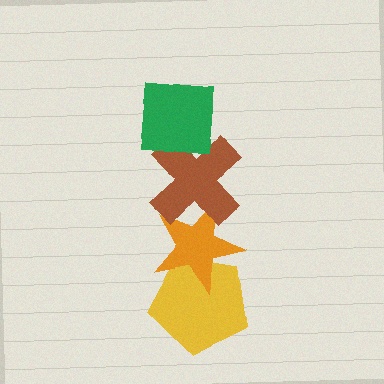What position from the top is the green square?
The green square is 1st from the top.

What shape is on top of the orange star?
The brown cross is on top of the orange star.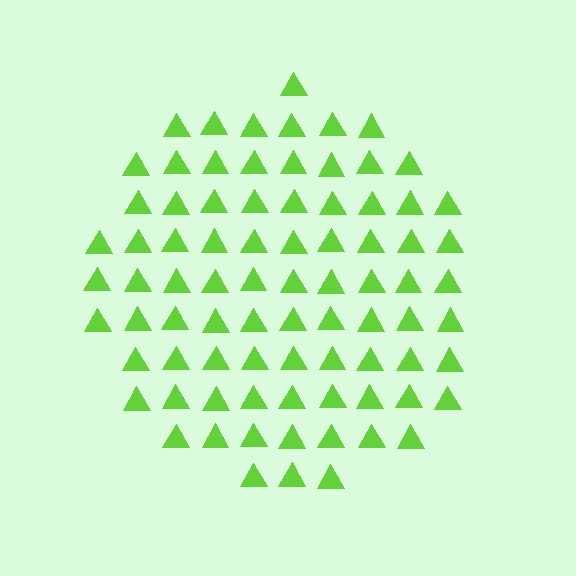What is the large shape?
The large shape is a circle.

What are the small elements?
The small elements are triangles.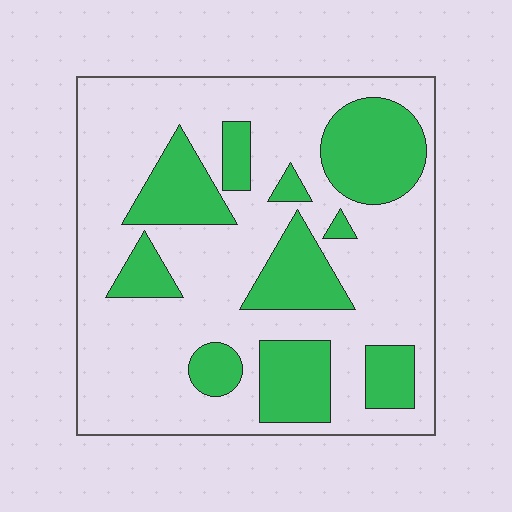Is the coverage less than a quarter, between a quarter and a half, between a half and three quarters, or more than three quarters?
Between a quarter and a half.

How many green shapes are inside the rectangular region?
10.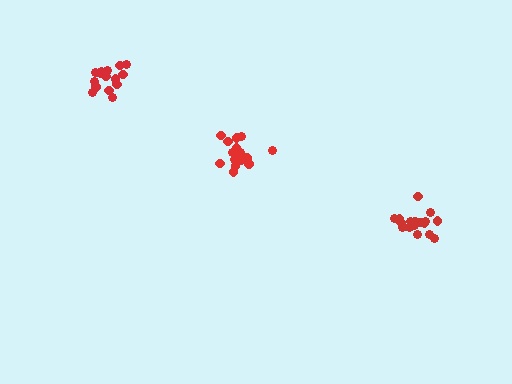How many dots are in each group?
Group 1: 17 dots, Group 2: 17 dots, Group 3: 17 dots (51 total).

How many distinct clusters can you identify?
There are 3 distinct clusters.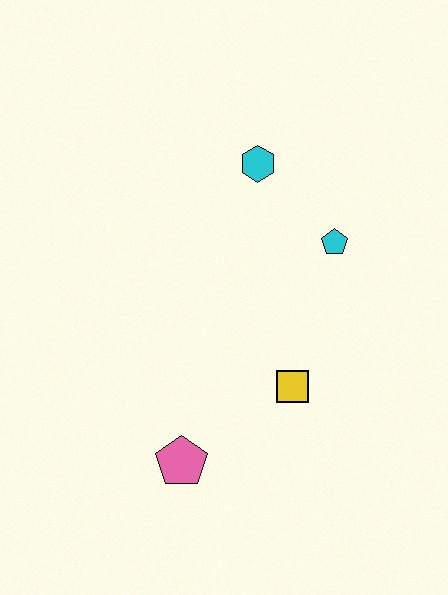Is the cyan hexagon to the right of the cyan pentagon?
No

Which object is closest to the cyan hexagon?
The cyan pentagon is closest to the cyan hexagon.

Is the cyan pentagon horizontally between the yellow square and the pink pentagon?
No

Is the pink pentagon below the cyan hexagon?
Yes